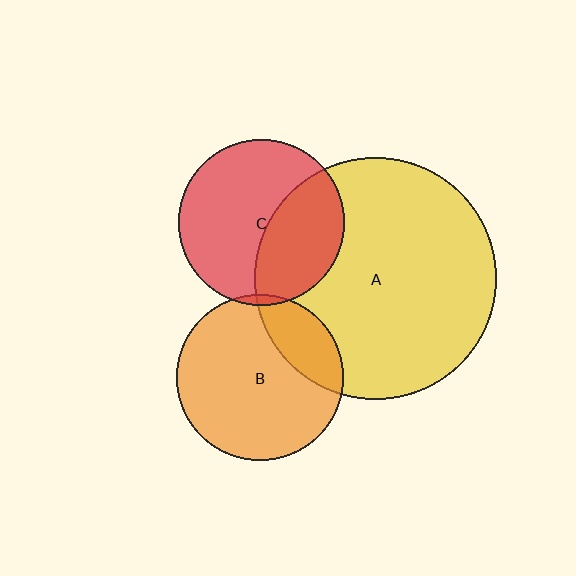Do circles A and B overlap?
Yes.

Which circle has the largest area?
Circle A (yellow).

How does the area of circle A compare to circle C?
Approximately 2.1 times.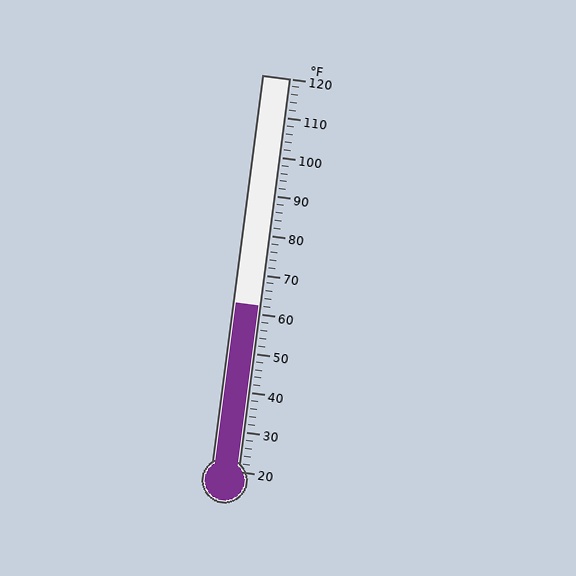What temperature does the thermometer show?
The thermometer shows approximately 62°F.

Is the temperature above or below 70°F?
The temperature is below 70°F.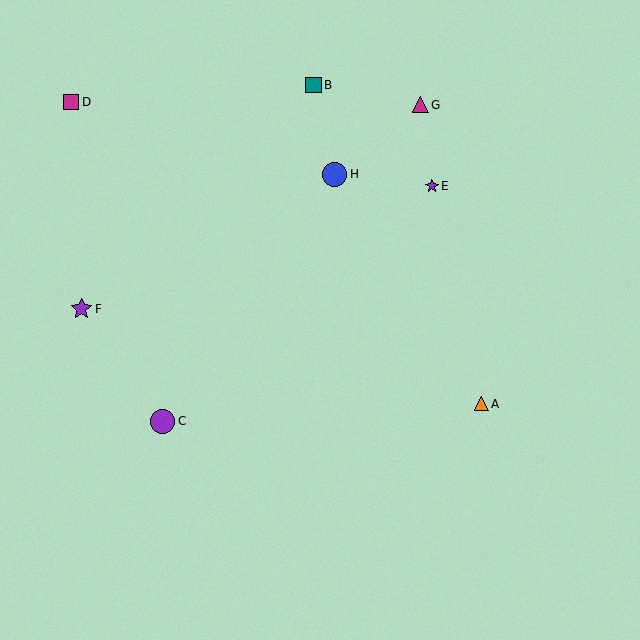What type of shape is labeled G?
Shape G is a magenta triangle.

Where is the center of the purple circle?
The center of the purple circle is at (163, 421).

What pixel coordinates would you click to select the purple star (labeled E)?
Click at (432, 186) to select the purple star E.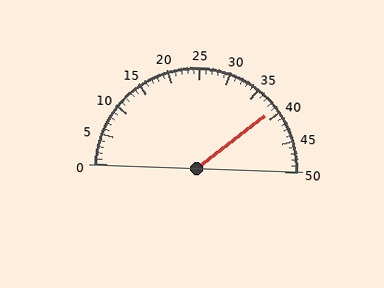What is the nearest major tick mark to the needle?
The nearest major tick mark is 40.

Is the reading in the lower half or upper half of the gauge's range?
The reading is in the upper half of the range (0 to 50).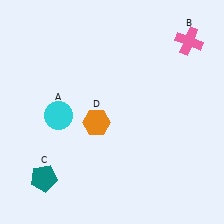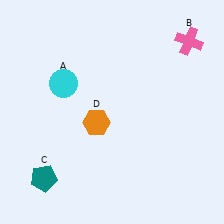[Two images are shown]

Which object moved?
The cyan circle (A) moved up.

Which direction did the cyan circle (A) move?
The cyan circle (A) moved up.